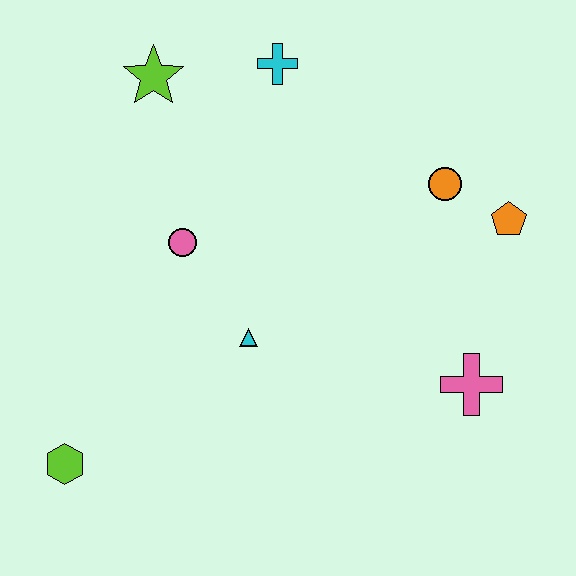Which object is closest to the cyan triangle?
The pink circle is closest to the cyan triangle.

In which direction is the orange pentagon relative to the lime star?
The orange pentagon is to the right of the lime star.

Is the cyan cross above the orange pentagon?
Yes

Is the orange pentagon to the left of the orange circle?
No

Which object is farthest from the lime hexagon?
The orange pentagon is farthest from the lime hexagon.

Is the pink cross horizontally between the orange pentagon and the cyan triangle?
Yes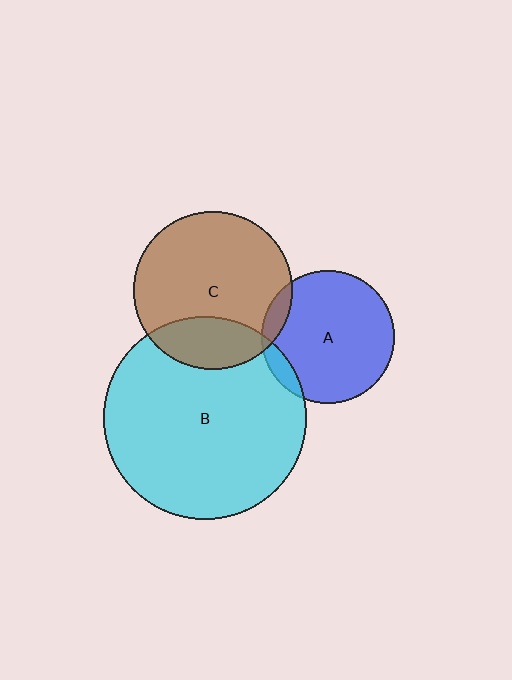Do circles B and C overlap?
Yes.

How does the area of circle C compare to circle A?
Approximately 1.4 times.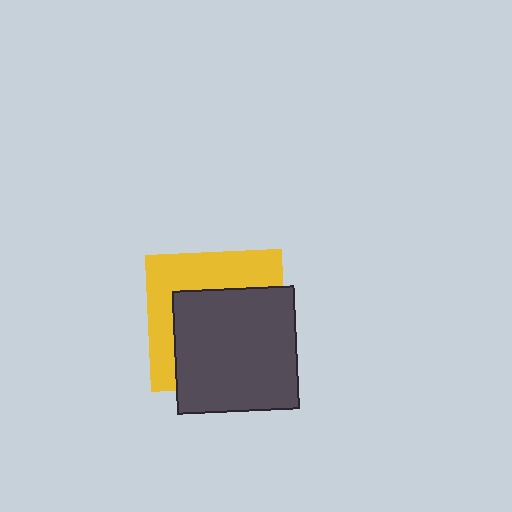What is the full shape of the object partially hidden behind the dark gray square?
The partially hidden object is a yellow square.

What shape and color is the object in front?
The object in front is a dark gray square.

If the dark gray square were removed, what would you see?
You would see the complete yellow square.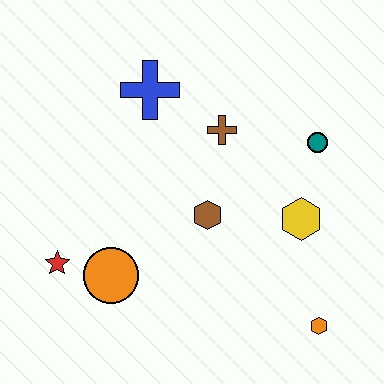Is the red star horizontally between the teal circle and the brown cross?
No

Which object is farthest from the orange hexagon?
The blue cross is farthest from the orange hexagon.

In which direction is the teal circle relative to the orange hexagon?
The teal circle is above the orange hexagon.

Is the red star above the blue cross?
No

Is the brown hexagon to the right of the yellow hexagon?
No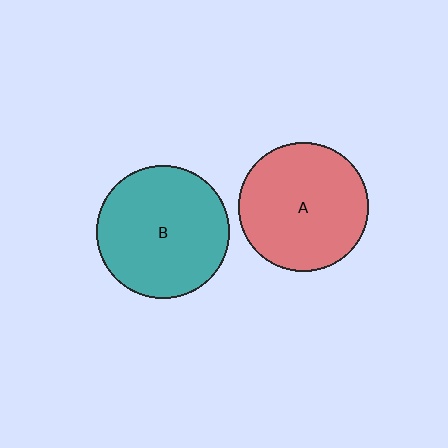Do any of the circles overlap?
No, none of the circles overlap.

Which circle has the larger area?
Circle B (teal).